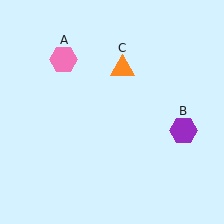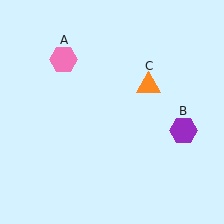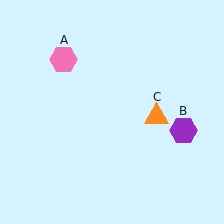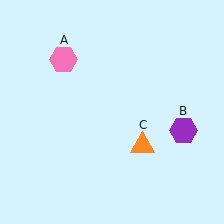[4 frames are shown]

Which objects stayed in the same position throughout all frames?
Pink hexagon (object A) and purple hexagon (object B) remained stationary.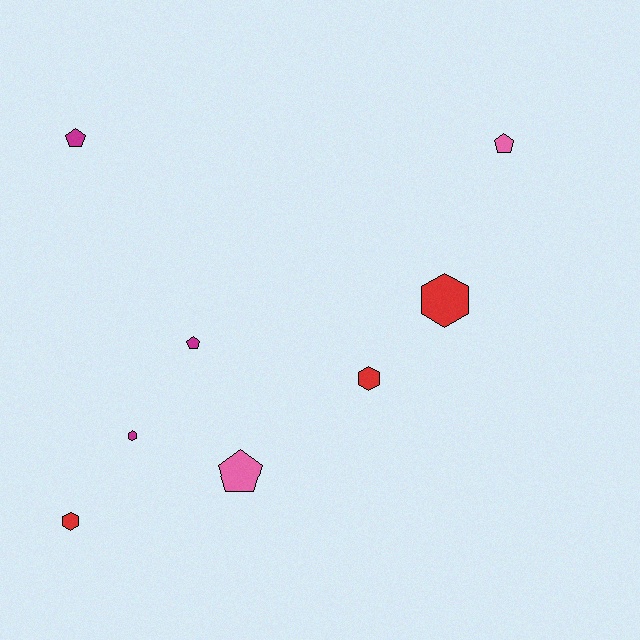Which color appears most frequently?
Magenta, with 3 objects.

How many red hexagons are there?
There are 3 red hexagons.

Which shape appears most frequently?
Pentagon, with 4 objects.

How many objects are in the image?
There are 8 objects.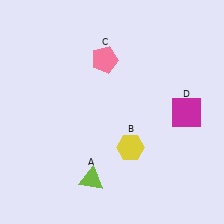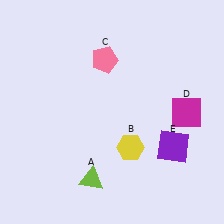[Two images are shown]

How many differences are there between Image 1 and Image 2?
There is 1 difference between the two images.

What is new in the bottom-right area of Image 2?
A purple square (E) was added in the bottom-right area of Image 2.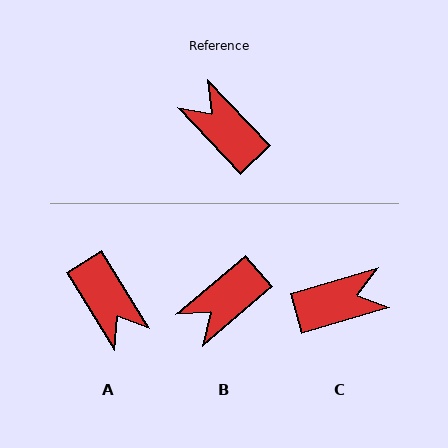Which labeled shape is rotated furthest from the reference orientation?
A, about 169 degrees away.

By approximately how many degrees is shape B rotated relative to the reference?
Approximately 87 degrees counter-clockwise.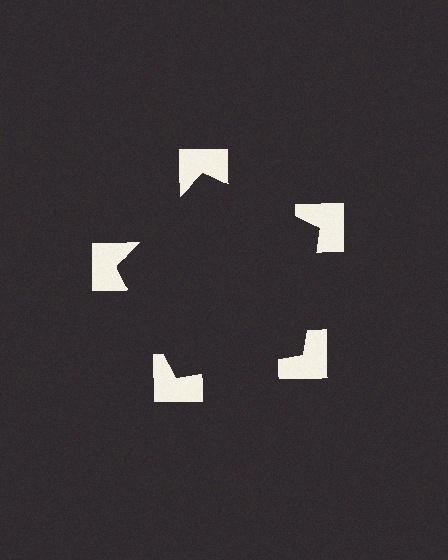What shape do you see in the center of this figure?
An illusory pentagon — its edges are inferred from the aligned wedge cuts in the notched squares, not physically drawn.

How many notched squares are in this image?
There are 5 — one at each vertex of the illusory pentagon.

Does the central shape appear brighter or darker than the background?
It typically appears slightly darker than the background, even though no actual brightness change is drawn.